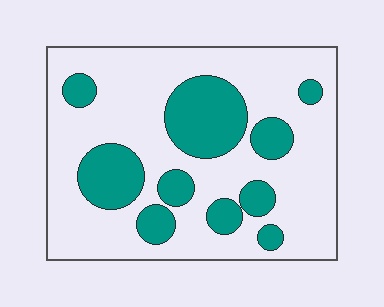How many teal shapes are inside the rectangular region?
10.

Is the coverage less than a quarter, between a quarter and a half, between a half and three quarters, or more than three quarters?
Between a quarter and a half.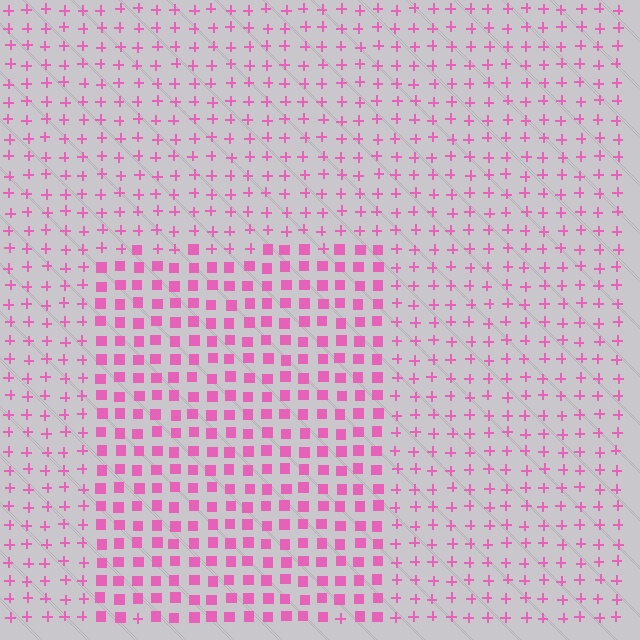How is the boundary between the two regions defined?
The boundary is defined by a change in element shape: squares inside vs. plus signs outside. All elements share the same color and spacing.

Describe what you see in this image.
The image is filled with small pink elements arranged in a uniform grid. A rectangle-shaped region contains squares, while the surrounding area contains plus signs. The boundary is defined purely by the change in element shape.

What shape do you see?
I see a rectangle.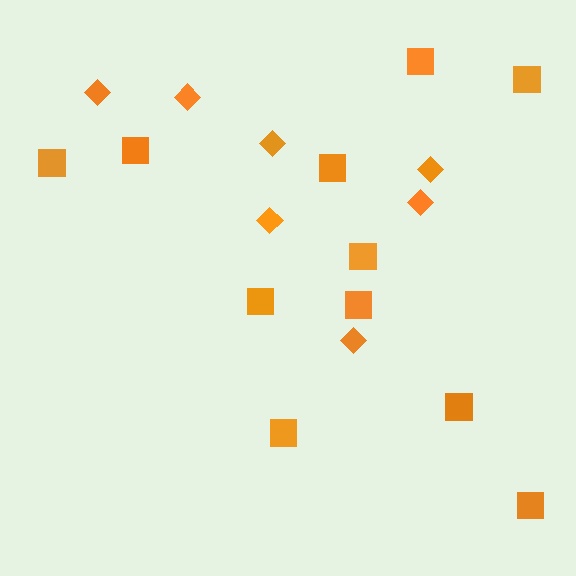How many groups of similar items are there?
There are 2 groups: one group of diamonds (7) and one group of squares (11).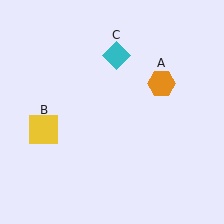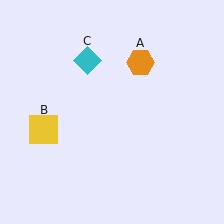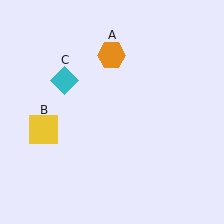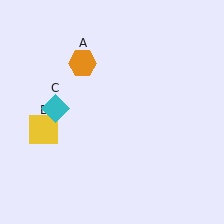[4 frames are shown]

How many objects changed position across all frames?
2 objects changed position: orange hexagon (object A), cyan diamond (object C).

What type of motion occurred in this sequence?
The orange hexagon (object A), cyan diamond (object C) rotated counterclockwise around the center of the scene.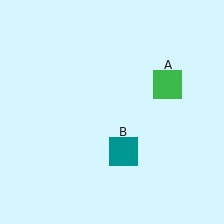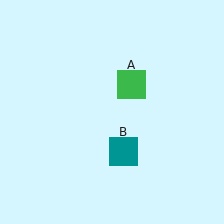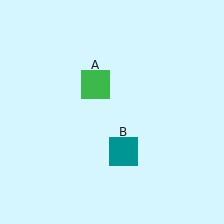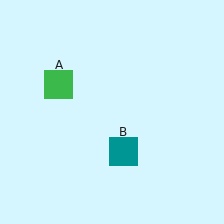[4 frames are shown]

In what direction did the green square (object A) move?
The green square (object A) moved left.